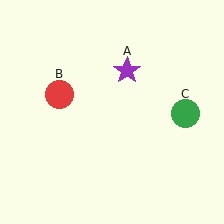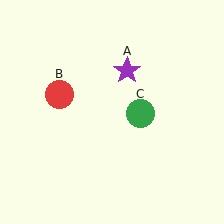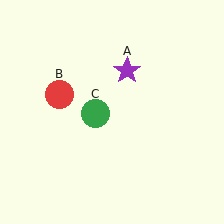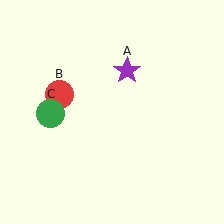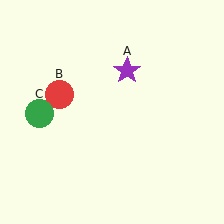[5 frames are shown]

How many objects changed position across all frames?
1 object changed position: green circle (object C).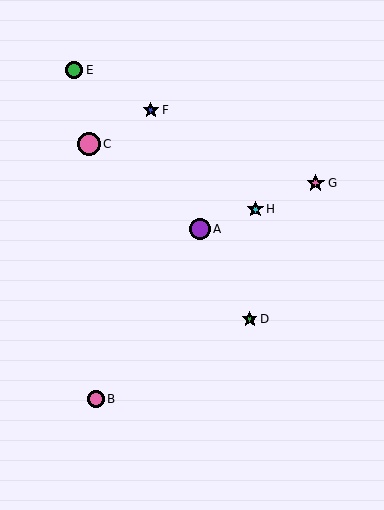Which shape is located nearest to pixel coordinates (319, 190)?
The pink star (labeled G) at (316, 183) is nearest to that location.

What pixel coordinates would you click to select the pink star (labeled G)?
Click at (316, 183) to select the pink star G.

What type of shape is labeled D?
Shape D is a green star.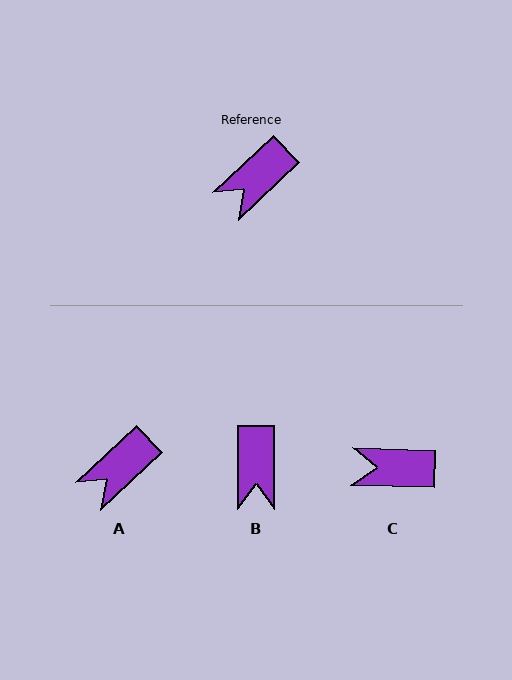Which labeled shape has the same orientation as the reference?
A.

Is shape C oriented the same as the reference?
No, it is off by about 45 degrees.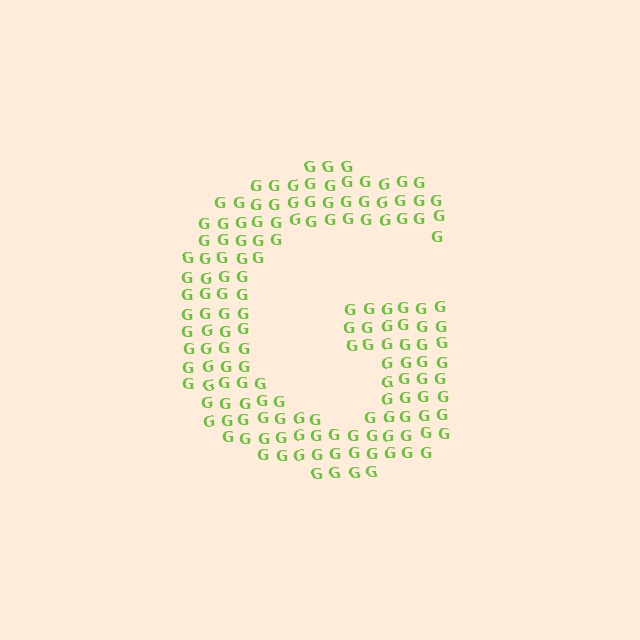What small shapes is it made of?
It is made of small letter G's.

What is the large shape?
The large shape is the letter G.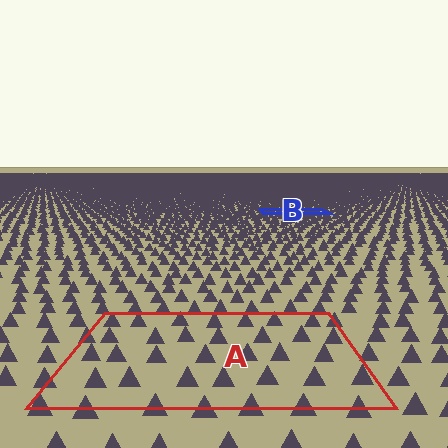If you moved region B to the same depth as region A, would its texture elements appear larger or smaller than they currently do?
They would appear larger. At a closer depth, the same texture elements are projected at a bigger on-screen size.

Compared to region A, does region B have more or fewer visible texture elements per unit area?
Region B has more texture elements per unit area — they are packed more densely because it is farther away.